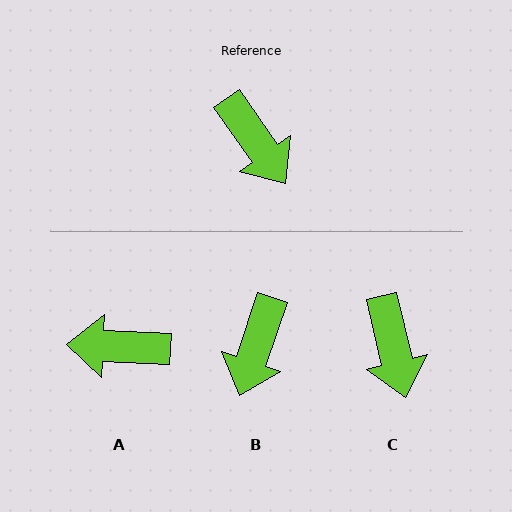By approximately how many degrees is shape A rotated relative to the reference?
Approximately 127 degrees clockwise.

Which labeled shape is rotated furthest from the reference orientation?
A, about 127 degrees away.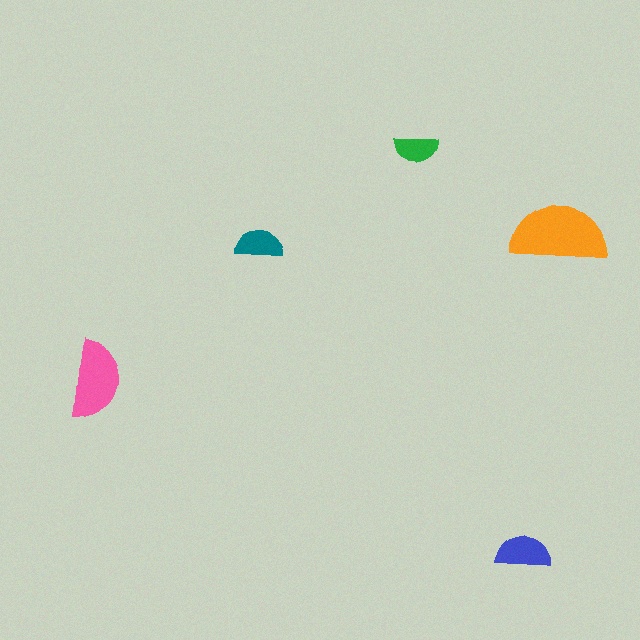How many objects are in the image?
There are 5 objects in the image.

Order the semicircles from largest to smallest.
the orange one, the pink one, the blue one, the teal one, the green one.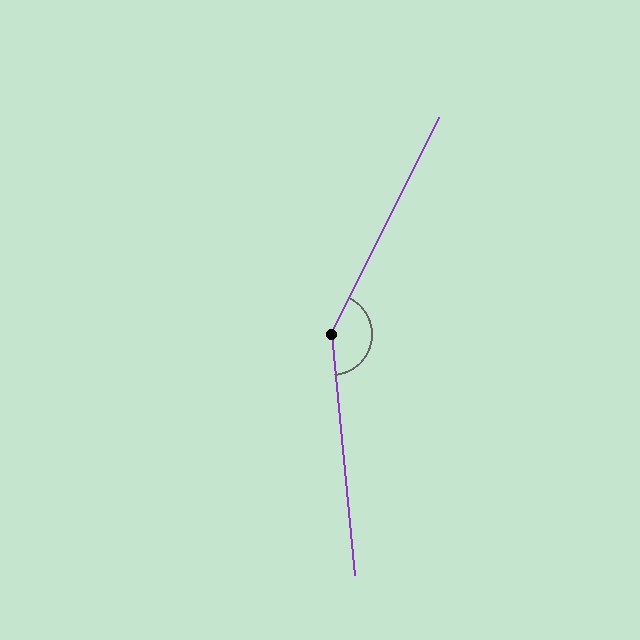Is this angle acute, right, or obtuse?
It is obtuse.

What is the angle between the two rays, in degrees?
Approximately 148 degrees.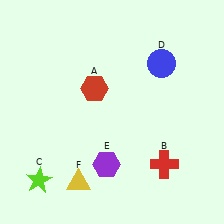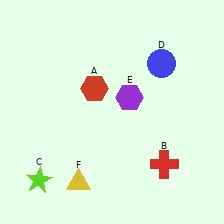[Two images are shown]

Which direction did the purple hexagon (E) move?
The purple hexagon (E) moved up.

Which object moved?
The purple hexagon (E) moved up.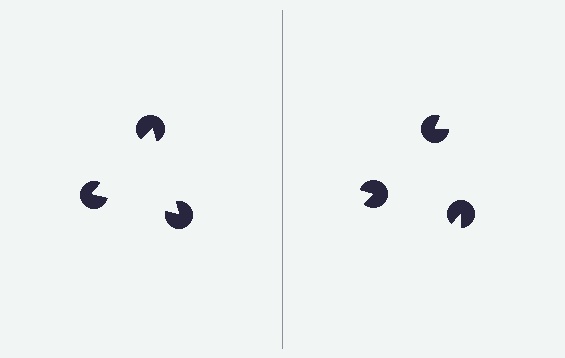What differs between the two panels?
The pac-man discs are positioned identically on both sides; only the wedge orientations differ. On the left they align to a triangle; on the right they are misaligned.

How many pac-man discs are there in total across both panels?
6 — 3 on each side.